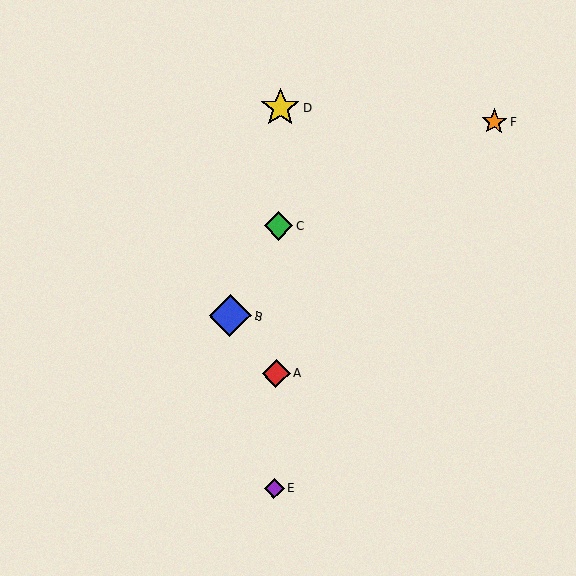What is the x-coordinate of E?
Object E is at x≈274.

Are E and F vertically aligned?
No, E is at x≈274 and F is at x≈494.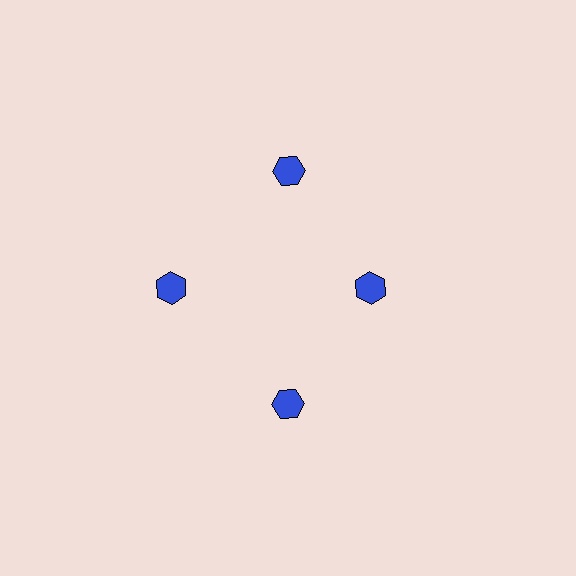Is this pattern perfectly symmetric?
No. The 4 blue hexagons are arranged in a ring, but one element near the 3 o'clock position is pulled inward toward the center, breaking the 4-fold rotational symmetry.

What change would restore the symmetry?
The symmetry would be restored by moving it outward, back onto the ring so that all 4 hexagons sit at equal angles and equal distance from the center.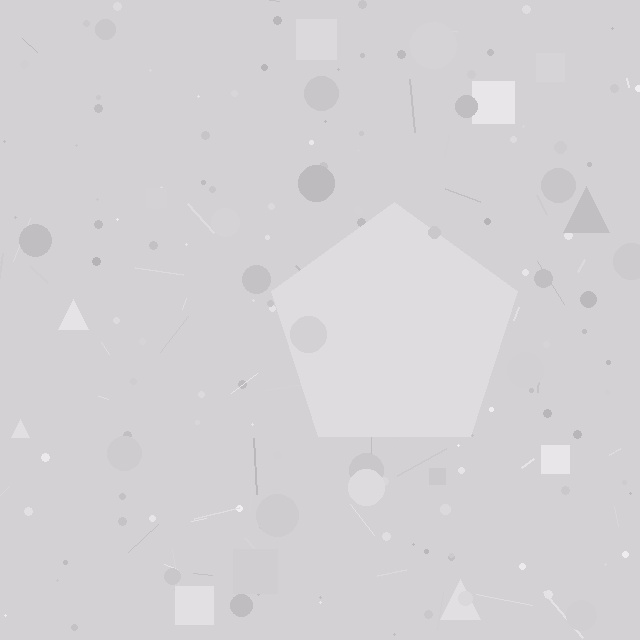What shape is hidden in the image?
A pentagon is hidden in the image.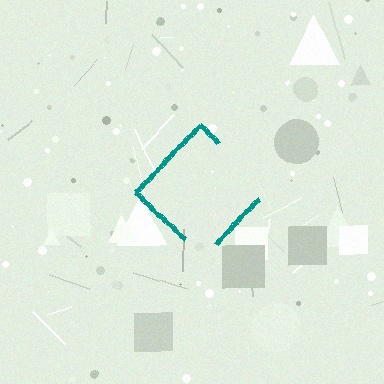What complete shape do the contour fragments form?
The contour fragments form a diamond.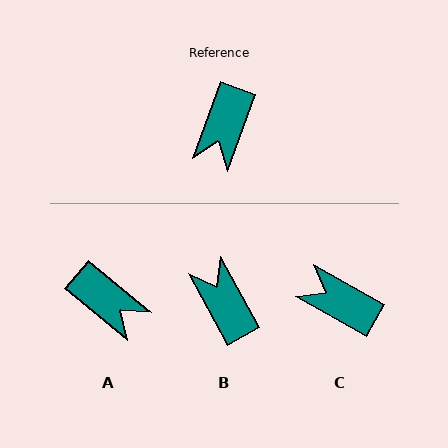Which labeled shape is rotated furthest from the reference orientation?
B, about 131 degrees away.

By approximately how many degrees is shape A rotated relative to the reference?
Approximately 71 degrees counter-clockwise.